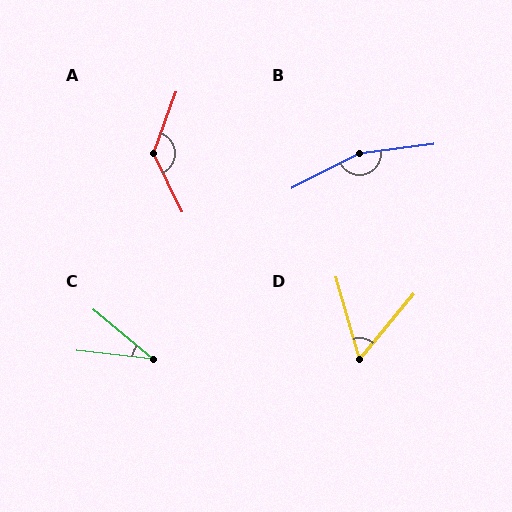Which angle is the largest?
B, at approximately 160 degrees.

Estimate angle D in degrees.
Approximately 56 degrees.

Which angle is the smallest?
C, at approximately 34 degrees.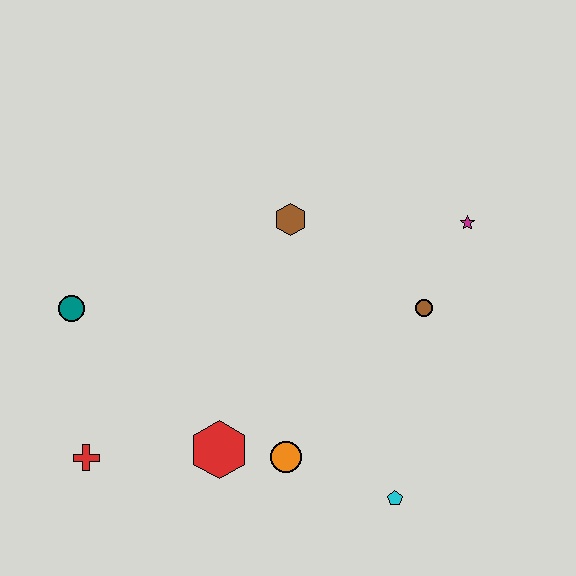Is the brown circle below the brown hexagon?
Yes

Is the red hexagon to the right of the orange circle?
No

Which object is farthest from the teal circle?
The magenta star is farthest from the teal circle.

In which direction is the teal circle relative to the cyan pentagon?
The teal circle is to the left of the cyan pentagon.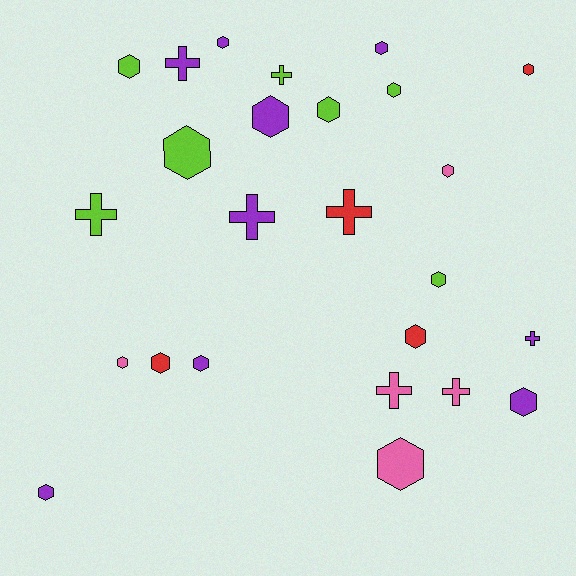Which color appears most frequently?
Purple, with 9 objects.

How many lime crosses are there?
There are 2 lime crosses.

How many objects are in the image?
There are 25 objects.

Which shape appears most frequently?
Hexagon, with 17 objects.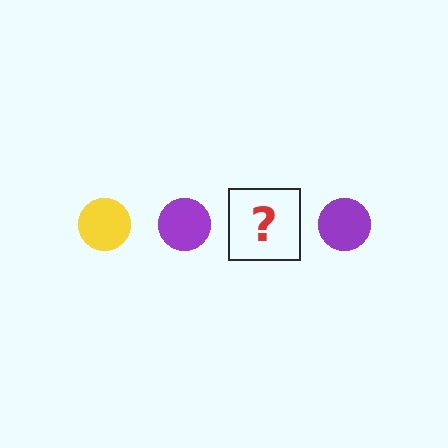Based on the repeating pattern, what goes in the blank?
The blank should be a yellow circle.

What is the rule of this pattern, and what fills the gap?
The rule is that the pattern cycles through yellow, purple circles. The gap should be filled with a yellow circle.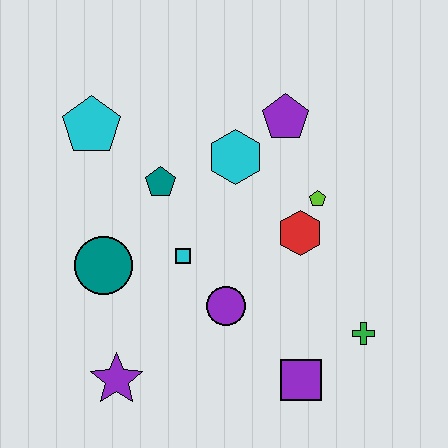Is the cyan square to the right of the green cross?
No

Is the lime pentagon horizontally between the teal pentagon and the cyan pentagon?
No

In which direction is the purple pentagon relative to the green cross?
The purple pentagon is above the green cross.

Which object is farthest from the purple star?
The purple pentagon is farthest from the purple star.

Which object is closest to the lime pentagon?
The red hexagon is closest to the lime pentagon.